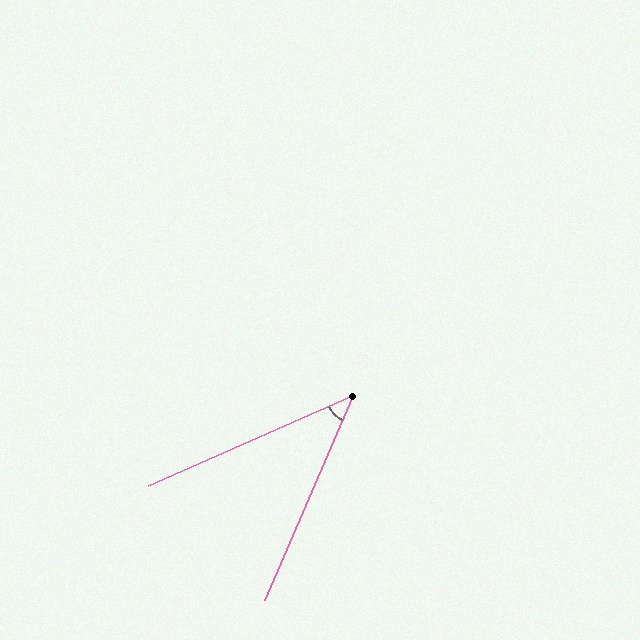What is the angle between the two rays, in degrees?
Approximately 43 degrees.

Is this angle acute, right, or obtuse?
It is acute.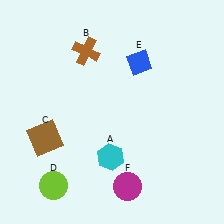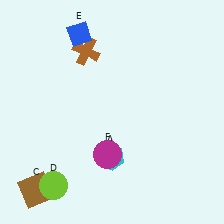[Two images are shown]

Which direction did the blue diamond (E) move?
The blue diamond (E) moved left.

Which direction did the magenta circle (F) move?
The magenta circle (F) moved up.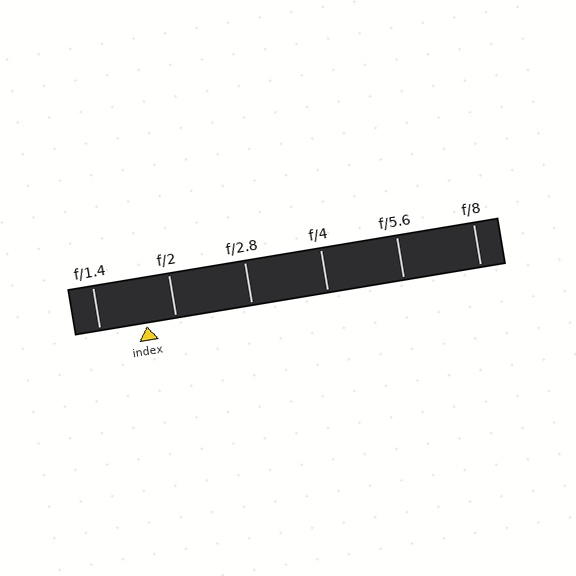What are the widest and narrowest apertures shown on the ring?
The widest aperture shown is f/1.4 and the narrowest is f/8.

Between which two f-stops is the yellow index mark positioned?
The index mark is between f/1.4 and f/2.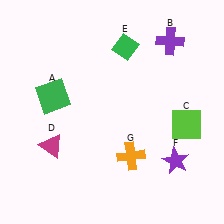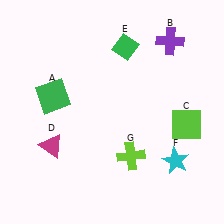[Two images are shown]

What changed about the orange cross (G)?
In Image 1, G is orange. In Image 2, it changed to lime.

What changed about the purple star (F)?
In Image 1, F is purple. In Image 2, it changed to cyan.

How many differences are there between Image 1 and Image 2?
There are 2 differences between the two images.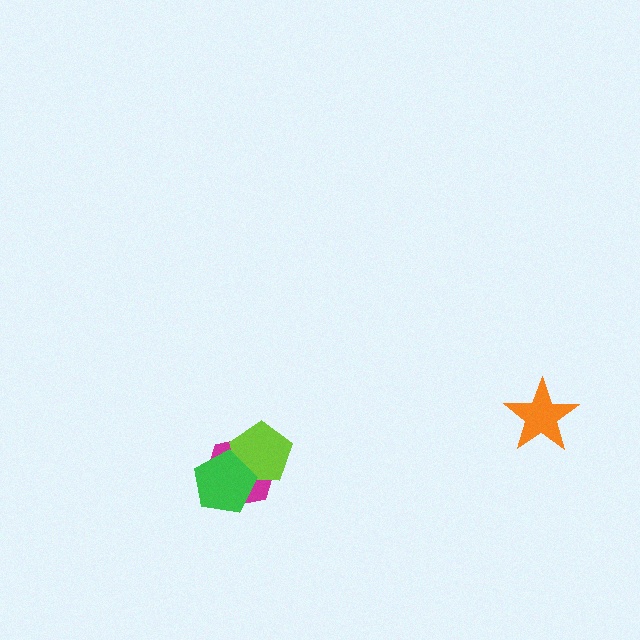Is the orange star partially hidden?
No, no other shape covers it.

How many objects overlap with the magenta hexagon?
2 objects overlap with the magenta hexagon.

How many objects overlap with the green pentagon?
2 objects overlap with the green pentagon.